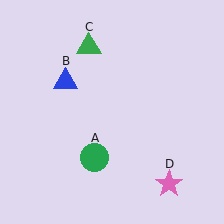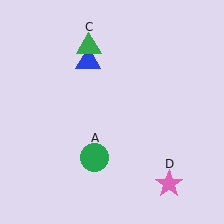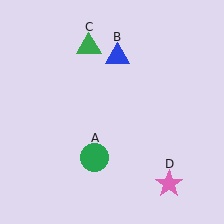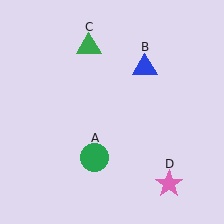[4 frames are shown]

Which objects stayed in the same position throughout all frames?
Green circle (object A) and green triangle (object C) and pink star (object D) remained stationary.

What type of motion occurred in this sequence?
The blue triangle (object B) rotated clockwise around the center of the scene.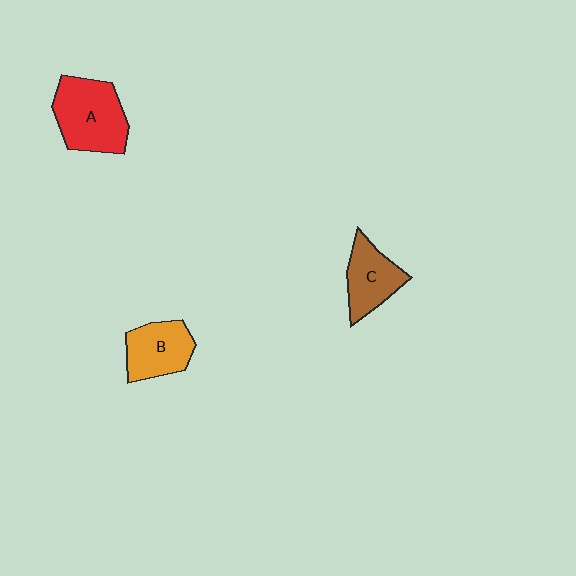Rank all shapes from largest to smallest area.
From largest to smallest: A (red), B (orange), C (brown).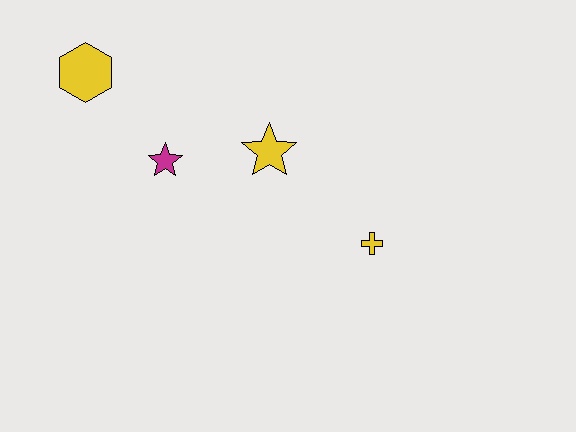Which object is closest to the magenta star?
The yellow star is closest to the magenta star.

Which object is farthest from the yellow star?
The yellow hexagon is farthest from the yellow star.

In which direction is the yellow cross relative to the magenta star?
The yellow cross is to the right of the magenta star.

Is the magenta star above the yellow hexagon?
No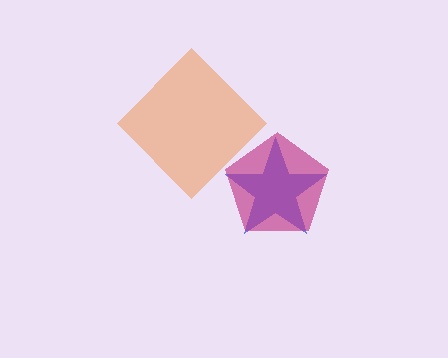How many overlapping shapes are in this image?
There are 3 overlapping shapes in the image.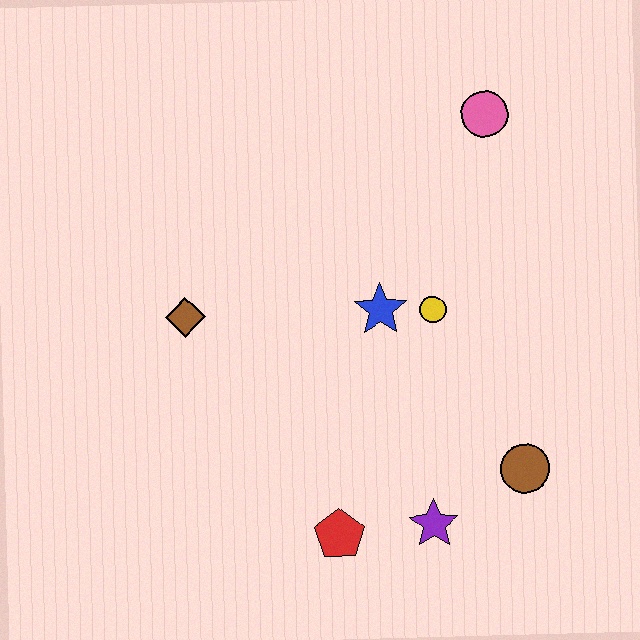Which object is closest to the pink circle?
The yellow circle is closest to the pink circle.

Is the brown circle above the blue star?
No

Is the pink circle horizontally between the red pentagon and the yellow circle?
No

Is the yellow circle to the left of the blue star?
No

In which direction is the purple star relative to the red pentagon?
The purple star is to the right of the red pentagon.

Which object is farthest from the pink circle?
The red pentagon is farthest from the pink circle.